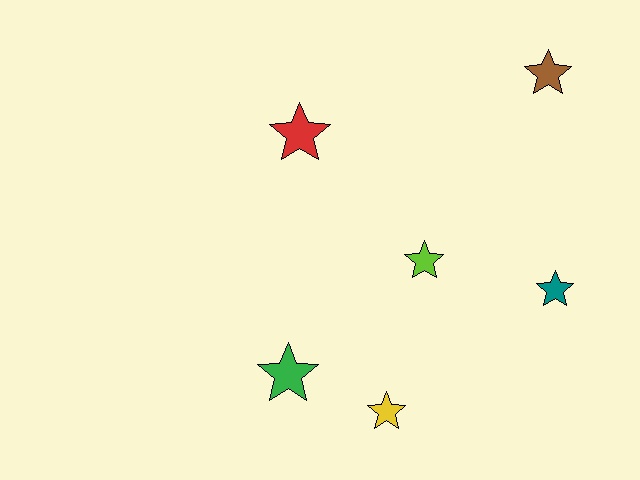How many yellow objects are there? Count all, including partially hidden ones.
There is 1 yellow object.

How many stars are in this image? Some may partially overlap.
There are 6 stars.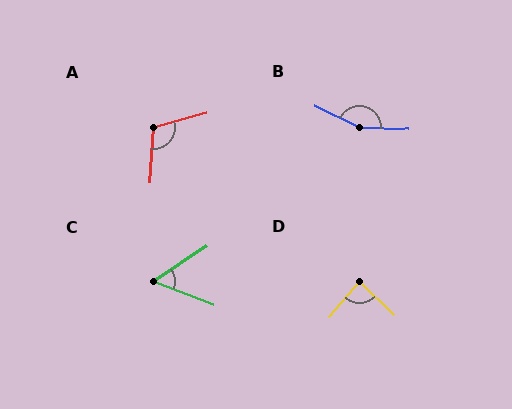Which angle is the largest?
B, at approximately 157 degrees.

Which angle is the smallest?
C, at approximately 55 degrees.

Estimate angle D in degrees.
Approximately 86 degrees.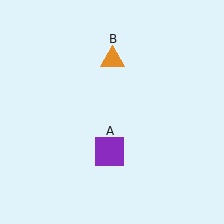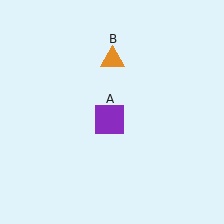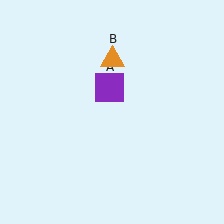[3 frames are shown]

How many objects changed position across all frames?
1 object changed position: purple square (object A).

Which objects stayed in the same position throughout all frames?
Orange triangle (object B) remained stationary.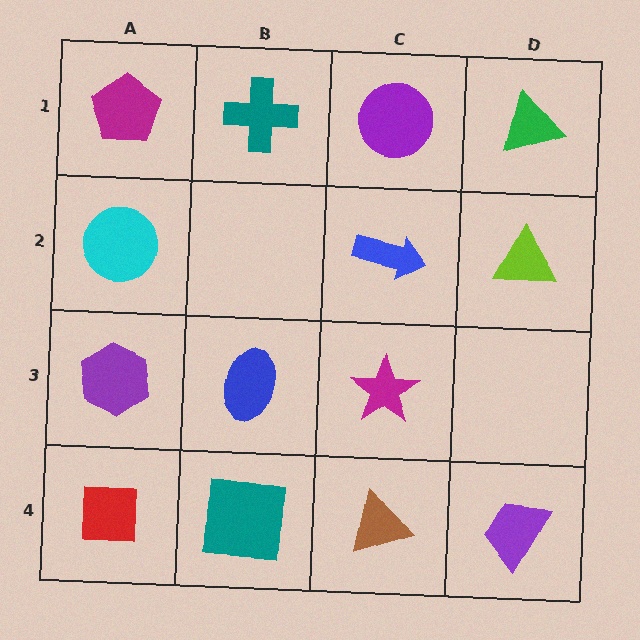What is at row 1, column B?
A teal cross.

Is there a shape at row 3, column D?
No, that cell is empty.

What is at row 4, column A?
A red square.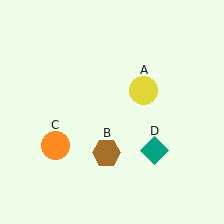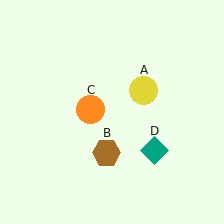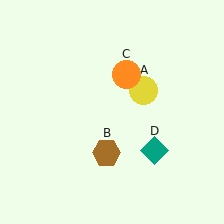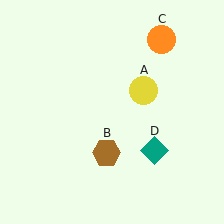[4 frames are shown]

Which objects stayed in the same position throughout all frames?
Yellow circle (object A) and brown hexagon (object B) and teal diamond (object D) remained stationary.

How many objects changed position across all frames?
1 object changed position: orange circle (object C).